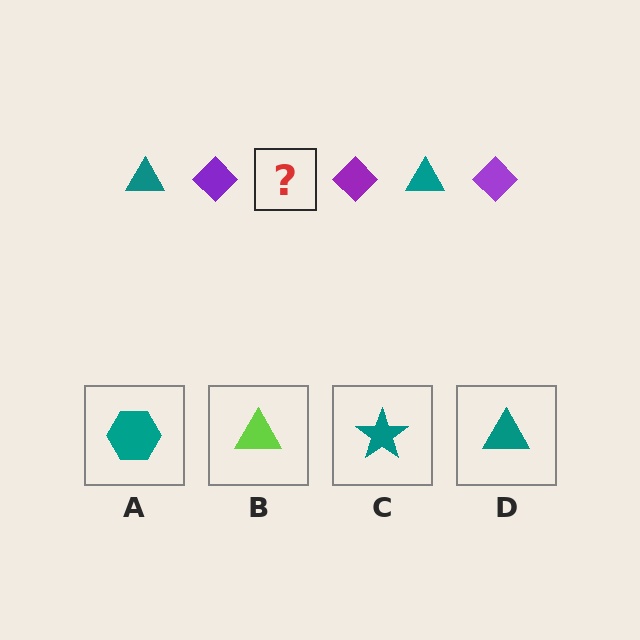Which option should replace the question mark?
Option D.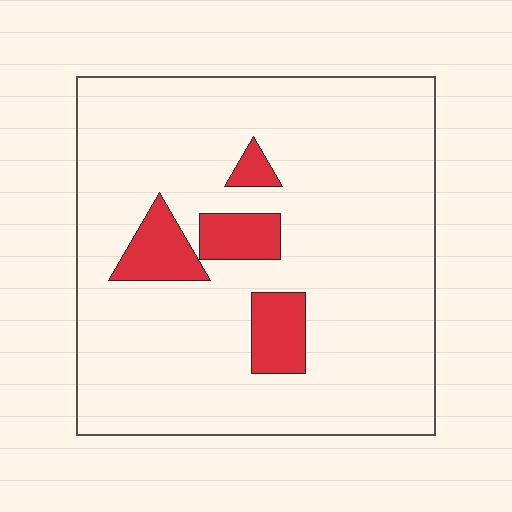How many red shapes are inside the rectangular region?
4.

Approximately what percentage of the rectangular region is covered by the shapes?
Approximately 10%.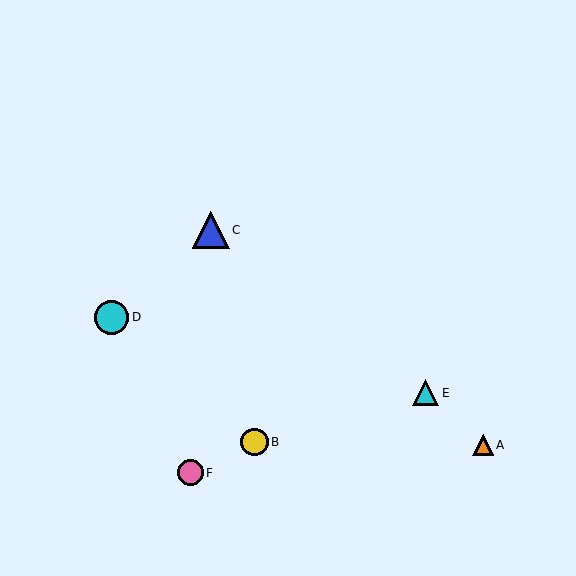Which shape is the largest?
The blue triangle (labeled C) is the largest.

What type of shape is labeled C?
Shape C is a blue triangle.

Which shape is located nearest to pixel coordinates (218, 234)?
The blue triangle (labeled C) at (211, 230) is nearest to that location.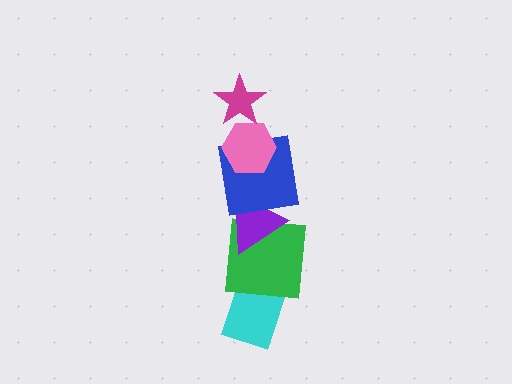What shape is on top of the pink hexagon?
The magenta star is on top of the pink hexagon.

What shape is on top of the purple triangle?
The blue square is on top of the purple triangle.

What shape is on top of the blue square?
The pink hexagon is on top of the blue square.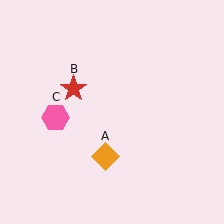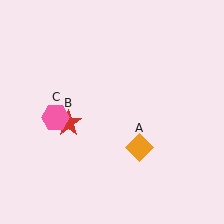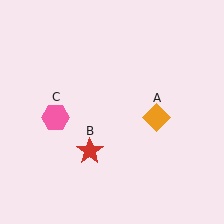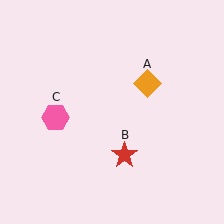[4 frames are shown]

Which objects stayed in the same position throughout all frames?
Pink hexagon (object C) remained stationary.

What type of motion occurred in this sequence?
The orange diamond (object A), red star (object B) rotated counterclockwise around the center of the scene.